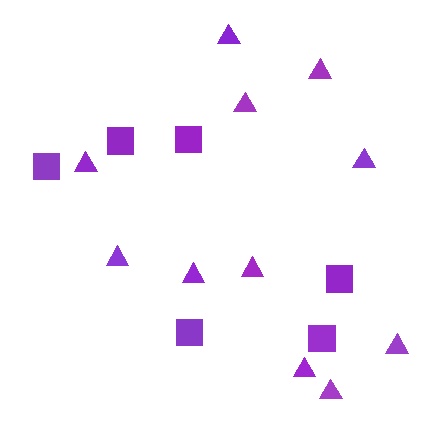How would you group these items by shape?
There are 2 groups: one group of squares (6) and one group of triangles (11).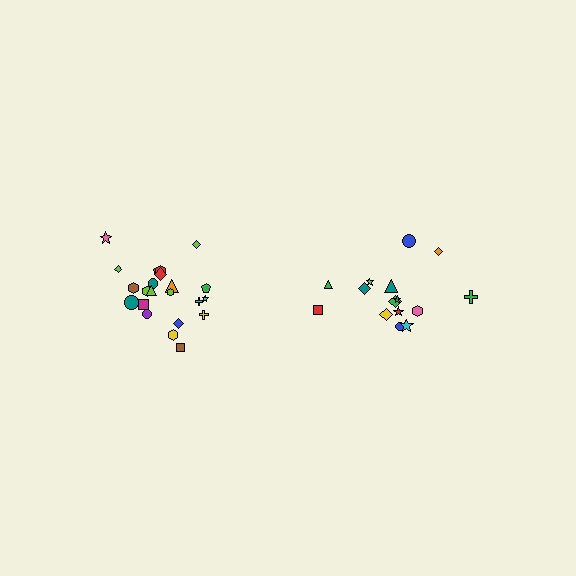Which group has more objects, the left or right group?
The left group.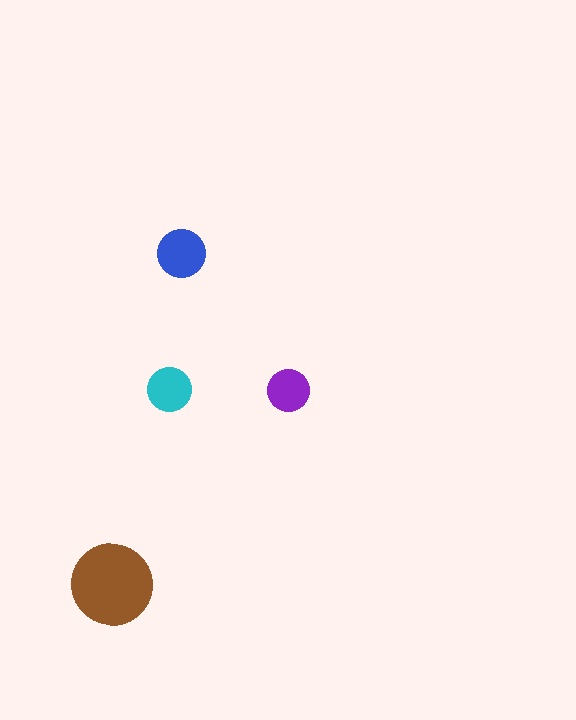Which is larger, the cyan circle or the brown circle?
The brown one.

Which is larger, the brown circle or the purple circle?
The brown one.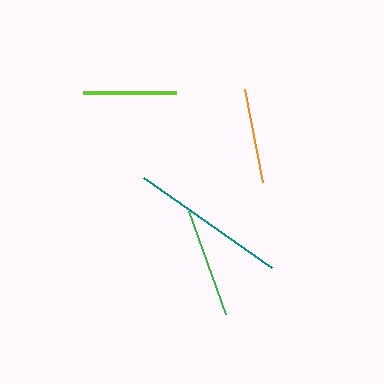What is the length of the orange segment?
The orange segment is approximately 94 pixels long.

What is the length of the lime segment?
The lime segment is approximately 93 pixels long.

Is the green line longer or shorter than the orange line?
The green line is longer than the orange line.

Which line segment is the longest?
The teal line is the longest at approximately 157 pixels.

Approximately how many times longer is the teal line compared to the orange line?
The teal line is approximately 1.7 times the length of the orange line.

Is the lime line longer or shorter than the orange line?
The orange line is longer than the lime line.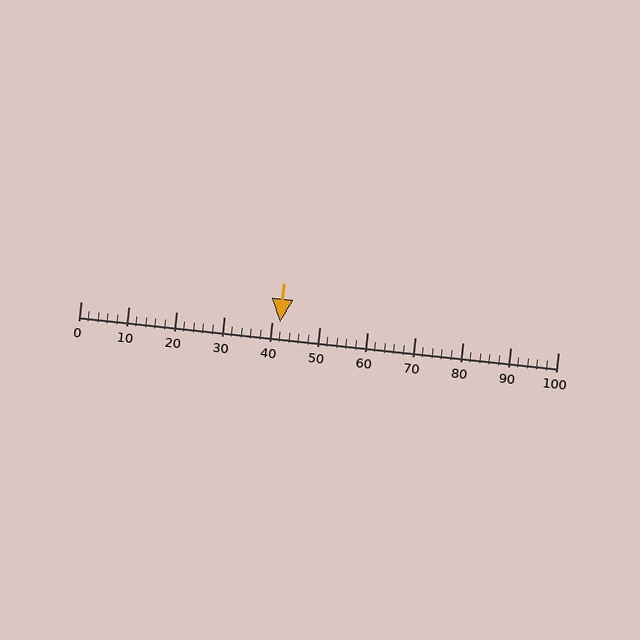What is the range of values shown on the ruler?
The ruler shows values from 0 to 100.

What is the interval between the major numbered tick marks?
The major tick marks are spaced 10 units apart.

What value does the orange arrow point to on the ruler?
The orange arrow points to approximately 42.